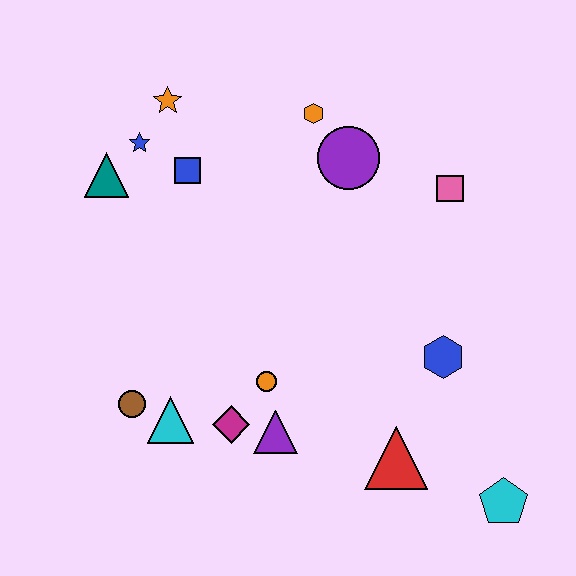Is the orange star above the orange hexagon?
Yes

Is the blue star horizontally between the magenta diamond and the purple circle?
No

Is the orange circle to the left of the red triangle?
Yes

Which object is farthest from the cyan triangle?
The pink square is farthest from the cyan triangle.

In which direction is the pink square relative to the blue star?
The pink square is to the right of the blue star.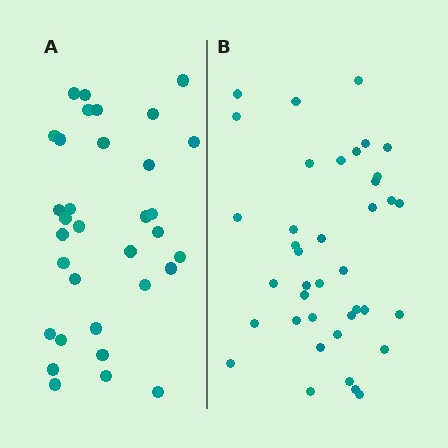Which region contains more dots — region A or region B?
Region B (the right region) has more dots.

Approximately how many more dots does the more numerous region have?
Region B has about 6 more dots than region A.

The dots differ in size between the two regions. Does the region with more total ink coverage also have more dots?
No. Region A has more total ink coverage because its dots are larger, but region B actually contains more individual dots. Total area can be misleading — the number of items is what matters here.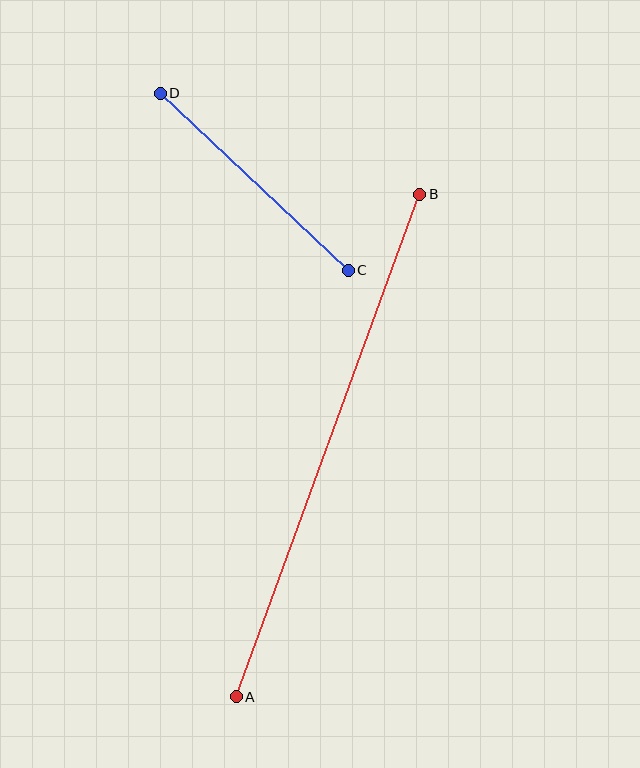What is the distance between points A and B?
The distance is approximately 535 pixels.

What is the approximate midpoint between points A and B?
The midpoint is at approximately (328, 446) pixels.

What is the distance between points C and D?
The distance is approximately 259 pixels.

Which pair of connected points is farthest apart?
Points A and B are farthest apart.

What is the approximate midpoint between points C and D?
The midpoint is at approximately (254, 182) pixels.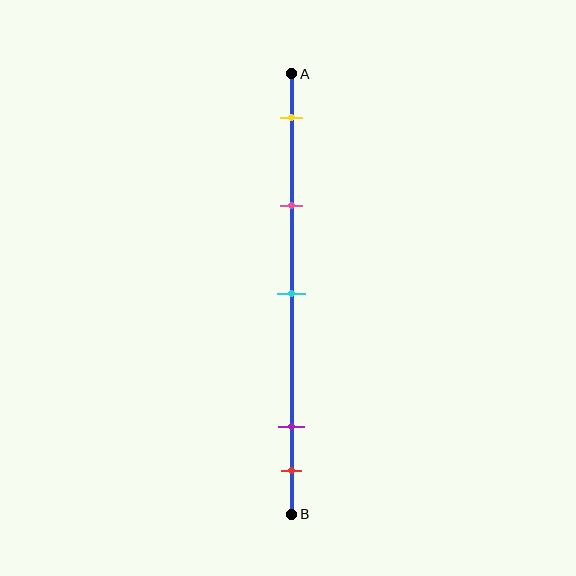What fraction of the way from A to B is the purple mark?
The purple mark is approximately 80% (0.8) of the way from A to B.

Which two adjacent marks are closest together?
The purple and red marks are the closest adjacent pair.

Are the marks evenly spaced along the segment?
No, the marks are not evenly spaced.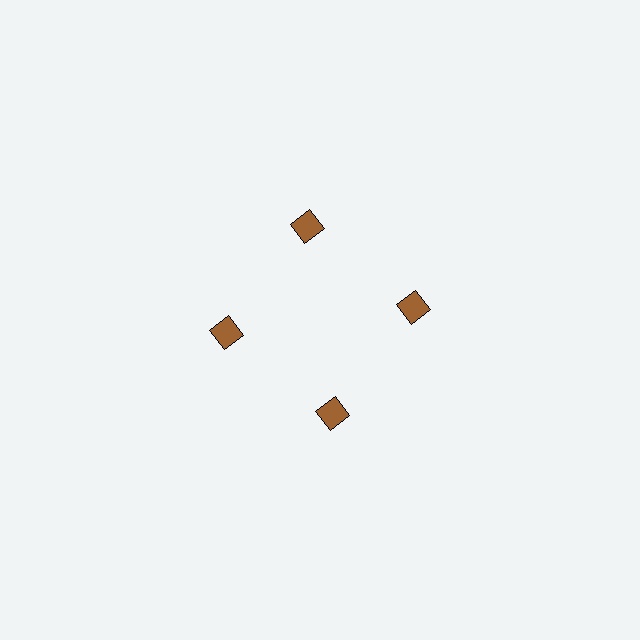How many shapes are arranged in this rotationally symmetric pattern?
There are 4 shapes, arranged in 4 groups of 1.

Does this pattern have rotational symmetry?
Yes, this pattern has 4-fold rotational symmetry. It looks the same after rotating 90 degrees around the center.